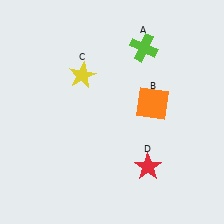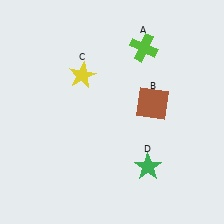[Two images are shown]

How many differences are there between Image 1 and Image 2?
There are 2 differences between the two images.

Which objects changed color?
B changed from orange to brown. D changed from red to green.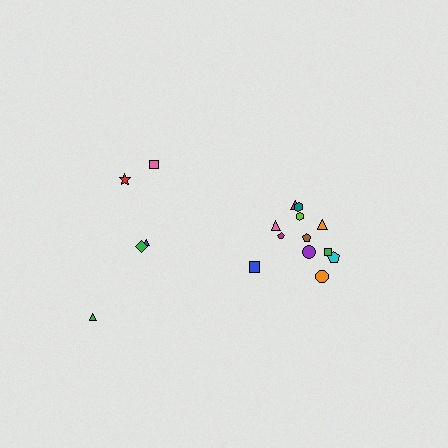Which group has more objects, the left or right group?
The right group.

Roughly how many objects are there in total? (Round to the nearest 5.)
Roughly 15 objects in total.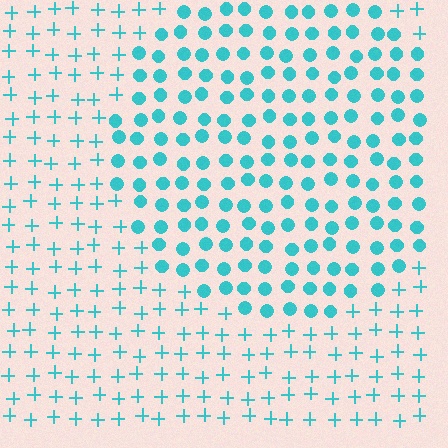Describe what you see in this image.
The image is filled with small cyan elements arranged in a uniform grid. A circle-shaped region contains circles, while the surrounding area contains plus signs. The boundary is defined purely by the change in element shape.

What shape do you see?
I see a circle.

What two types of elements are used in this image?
The image uses circles inside the circle region and plus signs outside it.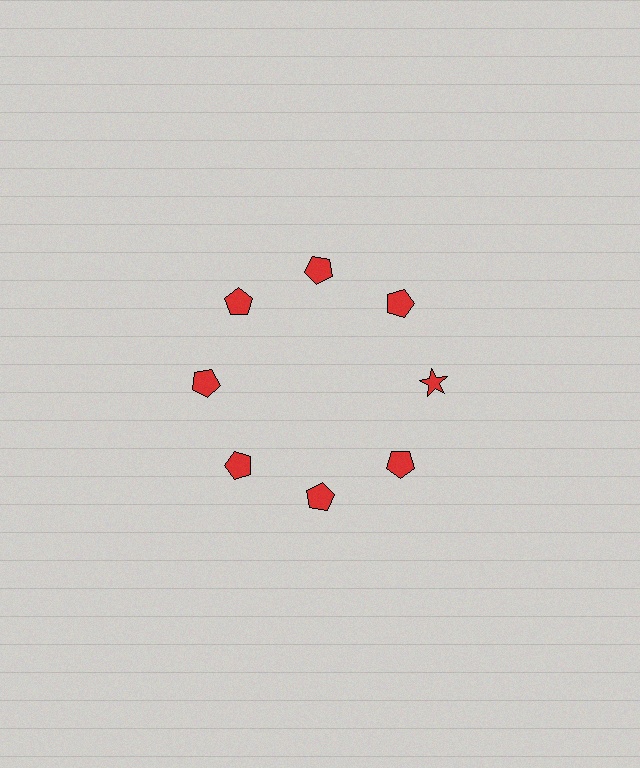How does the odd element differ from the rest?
It has a different shape: star instead of pentagon.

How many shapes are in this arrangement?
There are 8 shapes arranged in a ring pattern.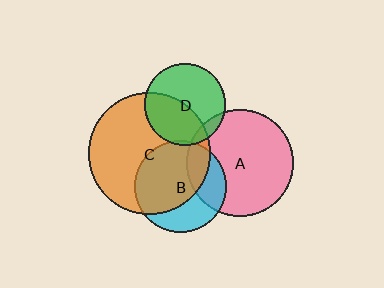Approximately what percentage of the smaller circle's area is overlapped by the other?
Approximately 5%.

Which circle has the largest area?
Circle C (orange).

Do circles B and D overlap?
Yes.